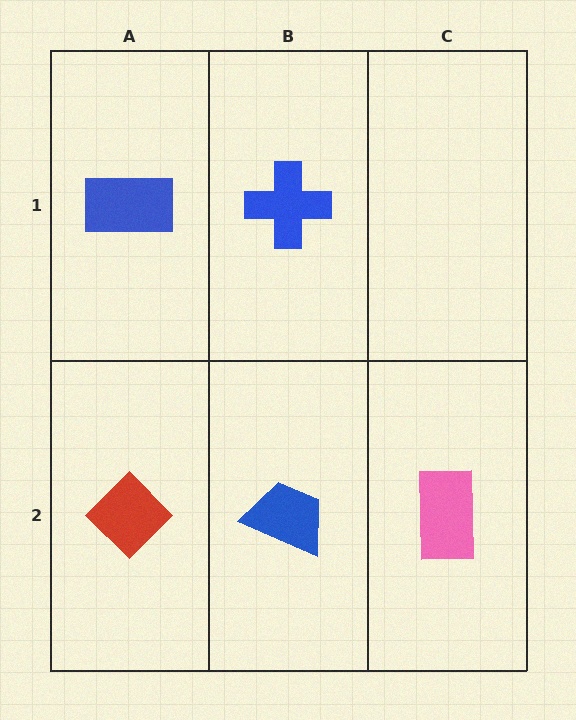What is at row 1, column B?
A blue cross.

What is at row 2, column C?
A pink rectangle.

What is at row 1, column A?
A blue rectangle.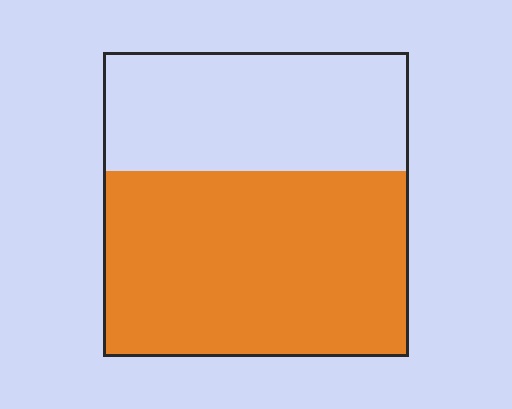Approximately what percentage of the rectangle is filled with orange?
Approximately 60%.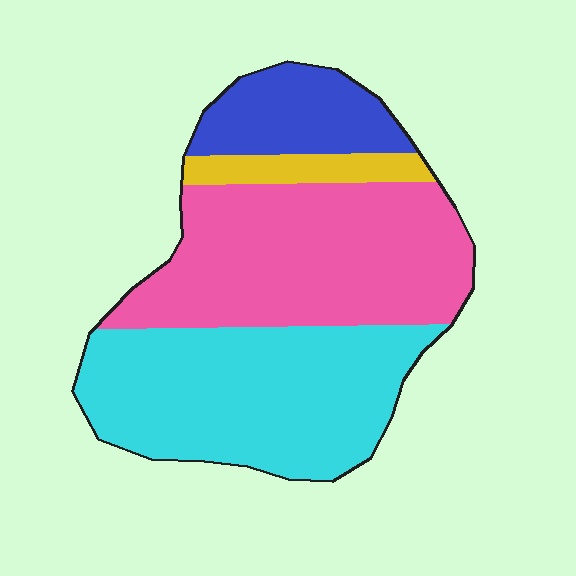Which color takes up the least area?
Yellow, at roughly 5%.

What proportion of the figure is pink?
Pink covers 40% of the figure.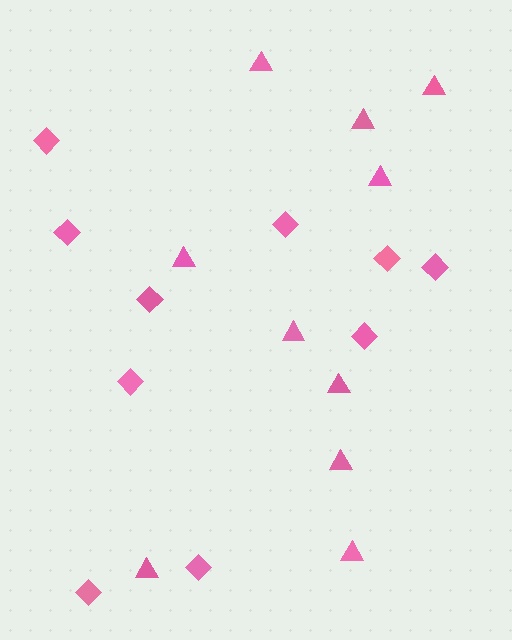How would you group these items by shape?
There are 2 groups: one group of diamonds (10) and one group of triangles (10).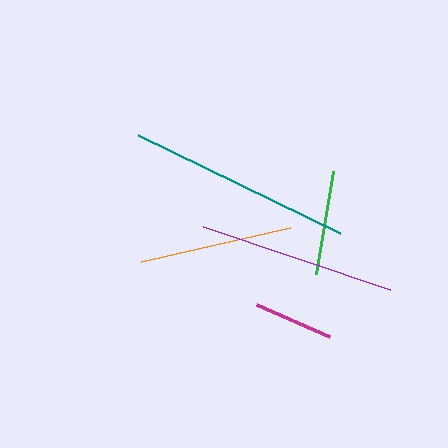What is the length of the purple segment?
The purple segment is approximately 197 pixels long.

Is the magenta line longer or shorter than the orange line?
The orange line is longer than the magenta line.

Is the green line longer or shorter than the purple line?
The purple line is longer than the green line.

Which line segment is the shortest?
The magenta line is the shortest at approximately 81 pixels.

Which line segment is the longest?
The teal line is the longest at approximately 224 pixels.